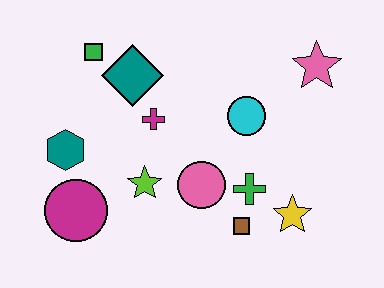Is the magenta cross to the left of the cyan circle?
Yes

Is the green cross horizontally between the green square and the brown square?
No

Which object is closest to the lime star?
The pink circle is closest to the lime star.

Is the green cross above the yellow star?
Yes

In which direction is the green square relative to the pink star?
The green square is to the left of the pink star.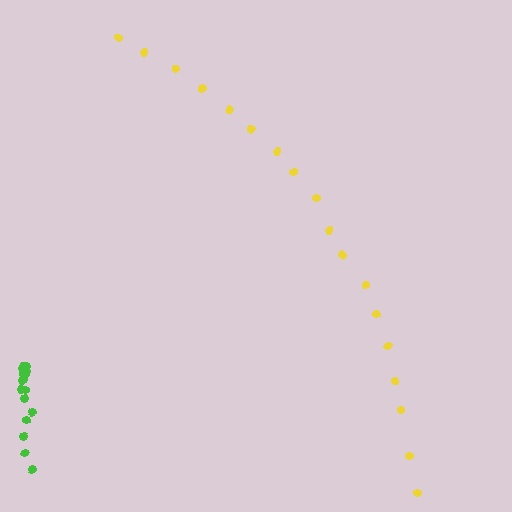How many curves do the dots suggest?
There are 2 distinct paths.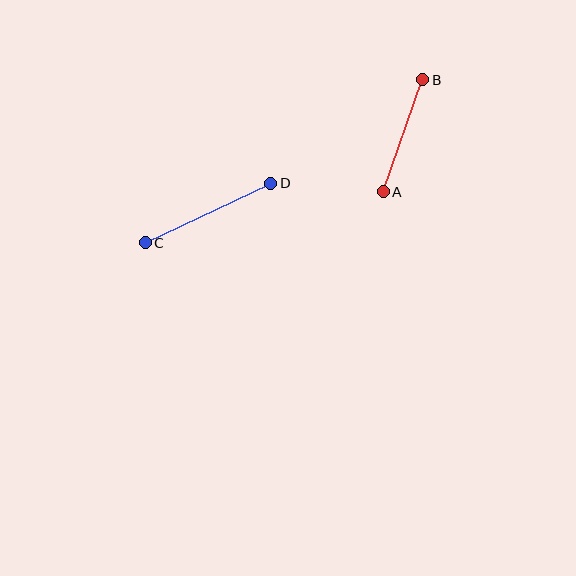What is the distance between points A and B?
The distance is approximately 118 pixels.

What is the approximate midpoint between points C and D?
The midpoint is at approximately (208, 213) pixels.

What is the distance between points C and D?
The distance is approximately 139 pixels.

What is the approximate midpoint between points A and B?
The midpoint is at approximately (403, 136) pixels.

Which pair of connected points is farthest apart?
Points C and D are farthest apart.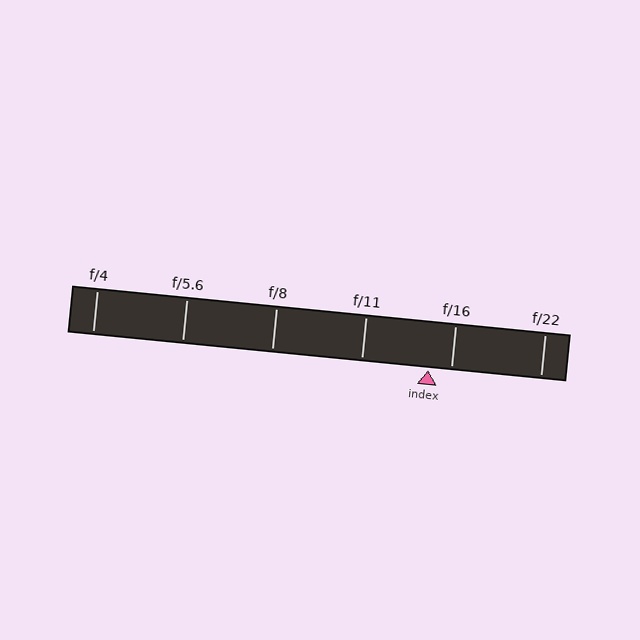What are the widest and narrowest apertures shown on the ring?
The widest aperture shown is f/4 and the narrowest is f/22.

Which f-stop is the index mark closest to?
The index mark is closest to f/16.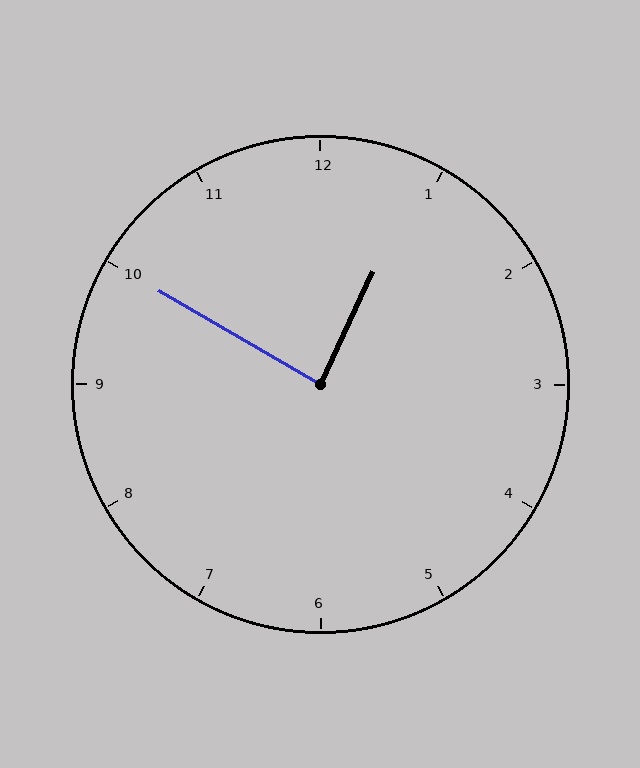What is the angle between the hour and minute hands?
Approximately 85 degrees.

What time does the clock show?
12:50.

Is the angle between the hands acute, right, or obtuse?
It is right.